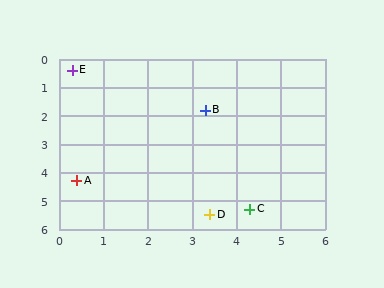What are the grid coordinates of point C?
Point C is at approximately (4.3, 5.3).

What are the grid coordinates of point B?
Point B is at approximately (3.3, 1.8).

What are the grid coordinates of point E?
Point E is at approximately (0.3, 0.4).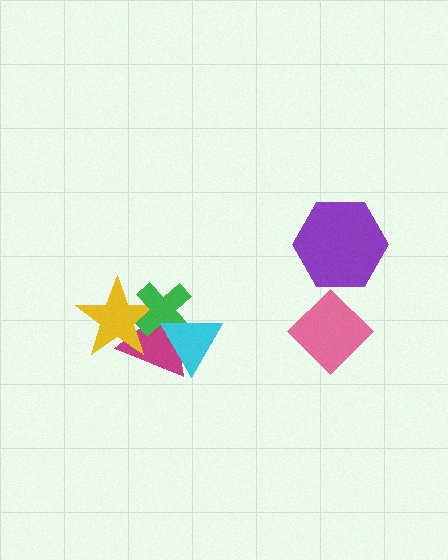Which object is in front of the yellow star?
The green cross is in front of the yellow star.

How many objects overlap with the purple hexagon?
0 objects overlap with the purple hexagon.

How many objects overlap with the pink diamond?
0 objects overlap with the pink diamond.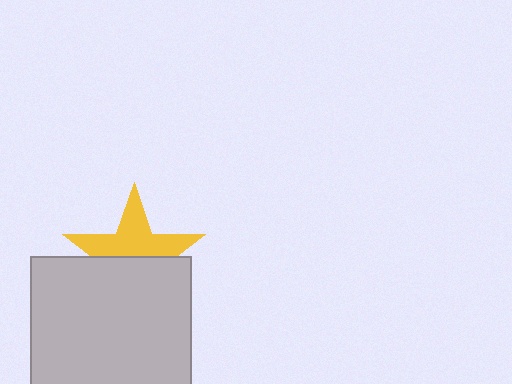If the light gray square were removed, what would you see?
You would see the complete yellow star.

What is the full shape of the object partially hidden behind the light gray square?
The partially hidden object is a yellow star.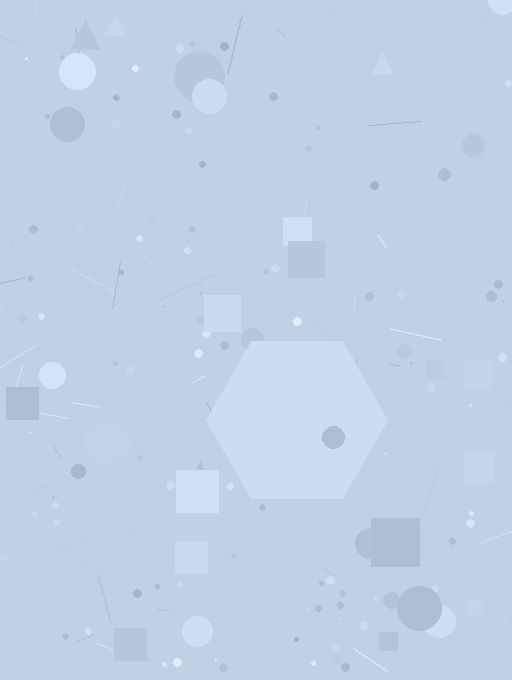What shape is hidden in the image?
A hexagon is hidden in the image.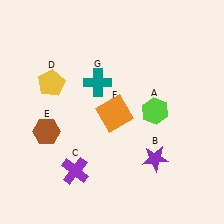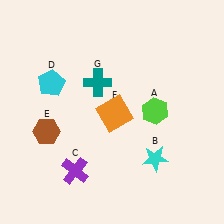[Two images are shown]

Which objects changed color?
B changed from purple to cyan. D changed from yellow to cyan.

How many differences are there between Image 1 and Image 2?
There are 2 differences between the two images.